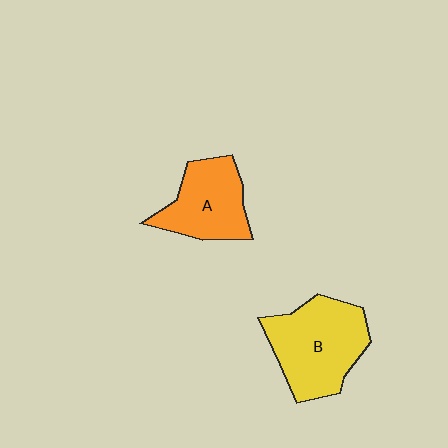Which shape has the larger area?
Shape B (yellow).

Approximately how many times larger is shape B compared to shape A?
Approximately 1.4 times.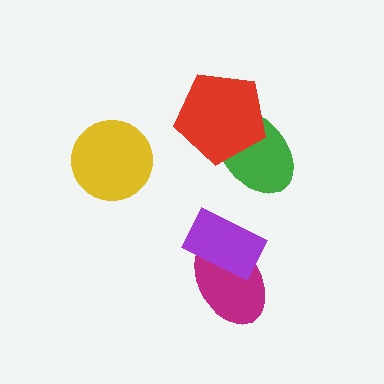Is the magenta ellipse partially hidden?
Yes, it is partially covered by another shape.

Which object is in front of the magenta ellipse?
The purple rectangle is in front of the magenta ellipse.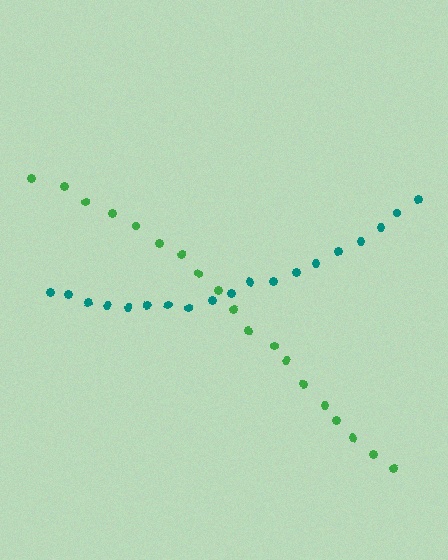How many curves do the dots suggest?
There are 2 distinct paths.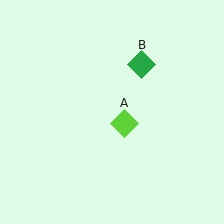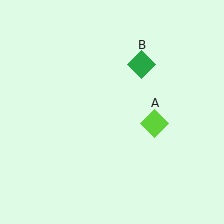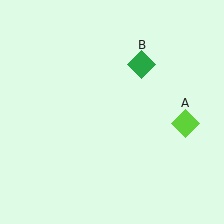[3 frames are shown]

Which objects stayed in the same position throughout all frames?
Green diamond (object B) remained stationary.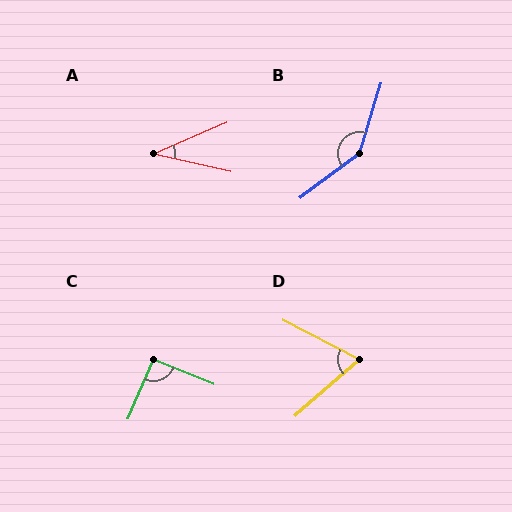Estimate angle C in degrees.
Approximately 91 degrees.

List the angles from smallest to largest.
A (36°), D (69°), C (91°), B (144°).